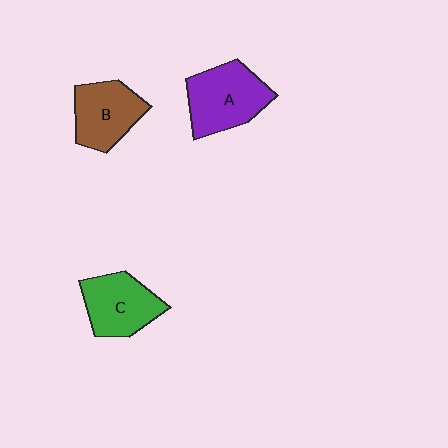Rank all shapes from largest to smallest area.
From largest to smallest: A (purple), C (green), B (brown).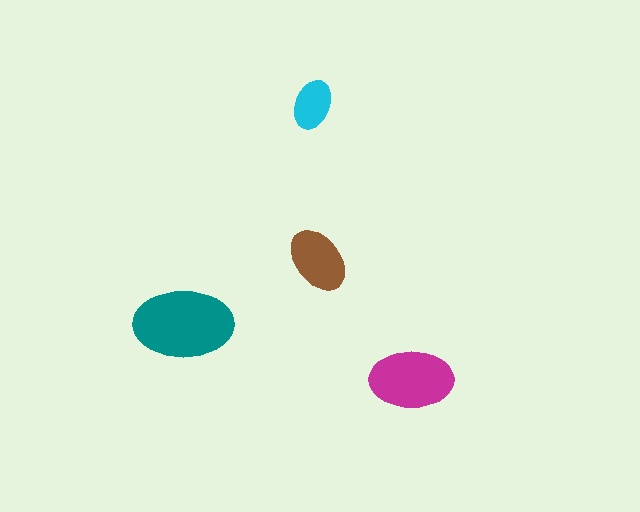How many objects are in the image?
There are 4 objects in the image.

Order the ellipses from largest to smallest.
the teal one, the magenta one, the brown one, the cyan one.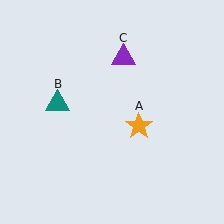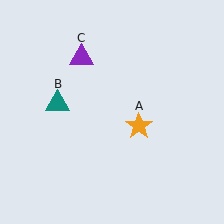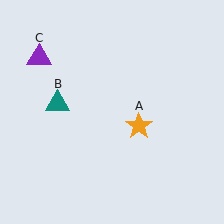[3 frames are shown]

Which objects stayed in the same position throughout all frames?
Orange star (object A) and teal triangle (object B) remained stationary.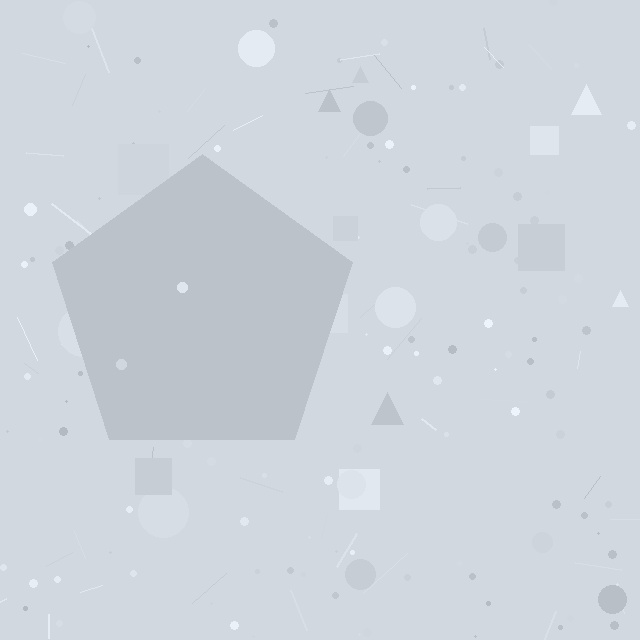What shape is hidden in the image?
A pentagon is hidden in the image.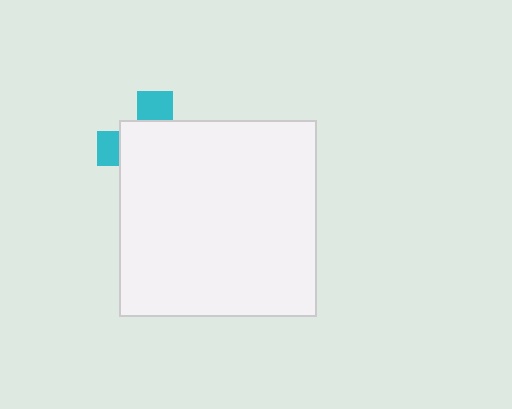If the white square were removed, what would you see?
You would see the complete cyan cross.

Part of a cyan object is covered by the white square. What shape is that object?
It is a cross.